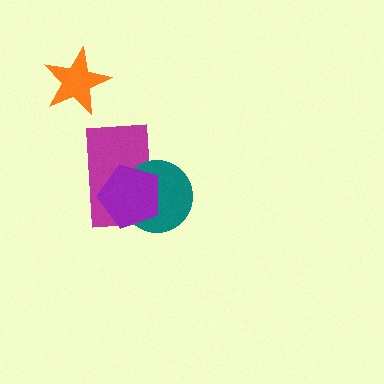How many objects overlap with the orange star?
0 objects overlap with the orange star.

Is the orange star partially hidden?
No, no other shape covers it.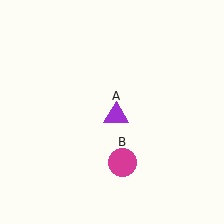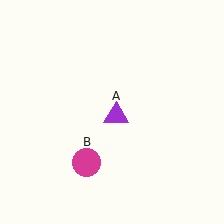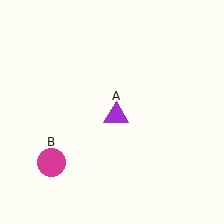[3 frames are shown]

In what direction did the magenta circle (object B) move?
The magenta circle (object B) moved left.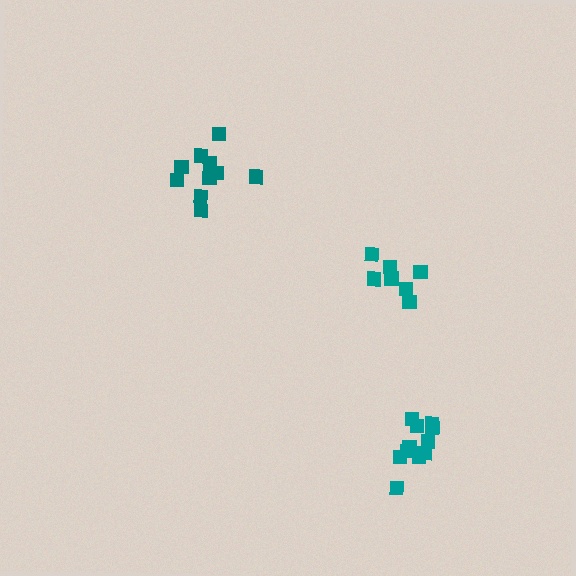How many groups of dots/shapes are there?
There are 3 groups.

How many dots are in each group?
Group 1: 11 dots, Group 2: 7 dots, Group 3: 11 dots (29 total).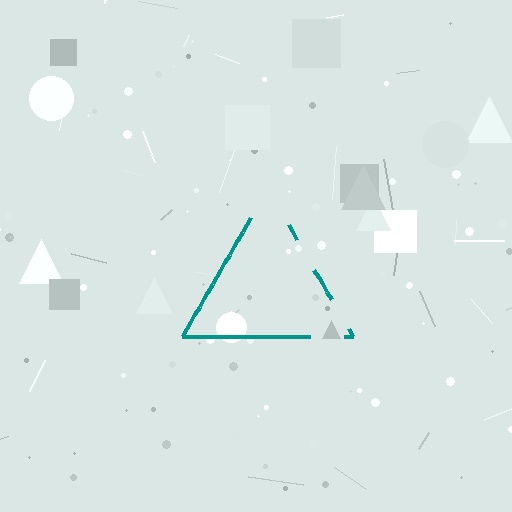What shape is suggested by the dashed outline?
The dashed outline suggests a triangle.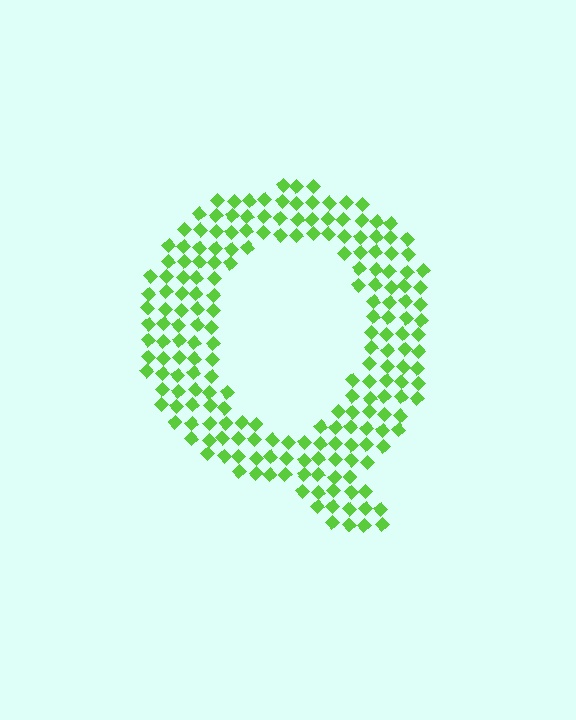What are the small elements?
The small elements are diamonds.